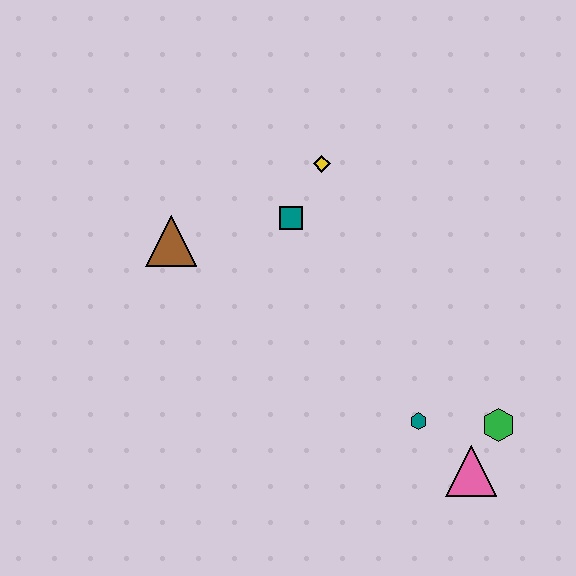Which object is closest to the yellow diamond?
The teal square is closest to the yellow diamond.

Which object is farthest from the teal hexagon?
The brown triangle is farthest from the teal hexagon.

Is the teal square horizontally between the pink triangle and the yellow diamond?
No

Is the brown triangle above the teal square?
No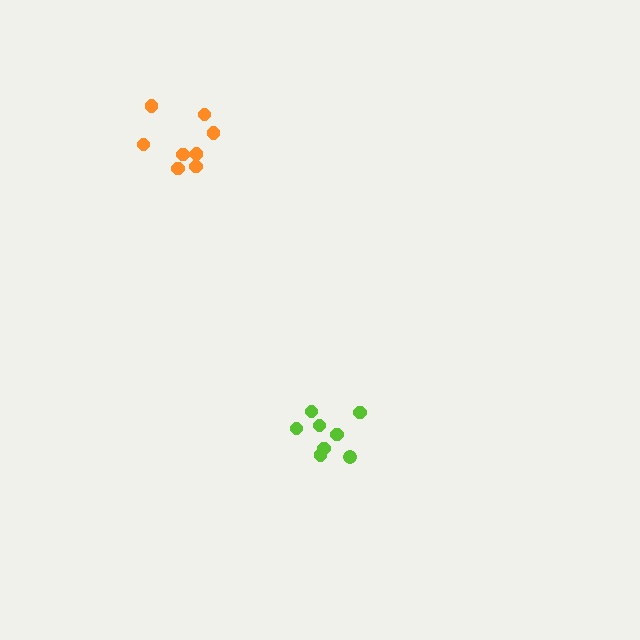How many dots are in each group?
Group 1: 8 dots, Group 2: 8 dots (16 total).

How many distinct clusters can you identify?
There are 2 distinct clusters.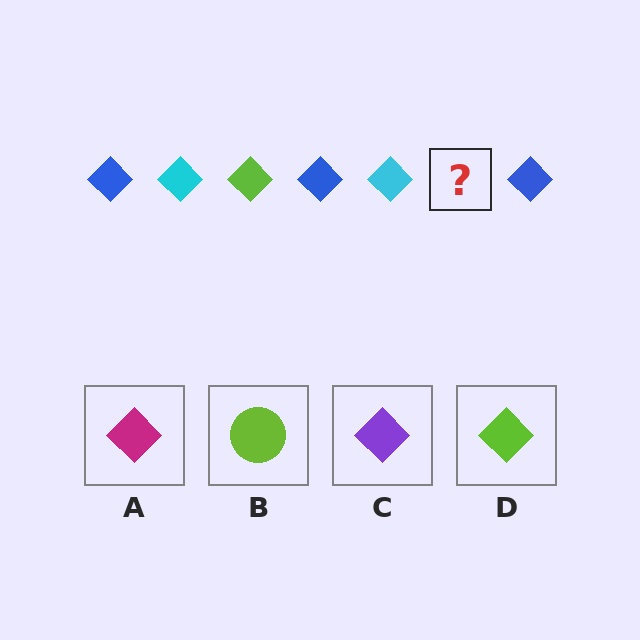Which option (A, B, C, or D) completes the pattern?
D.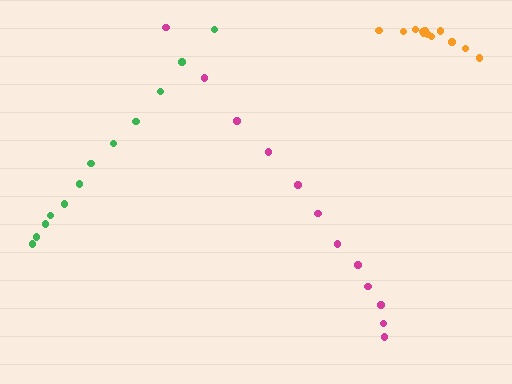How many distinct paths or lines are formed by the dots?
There are 3 distinct paths.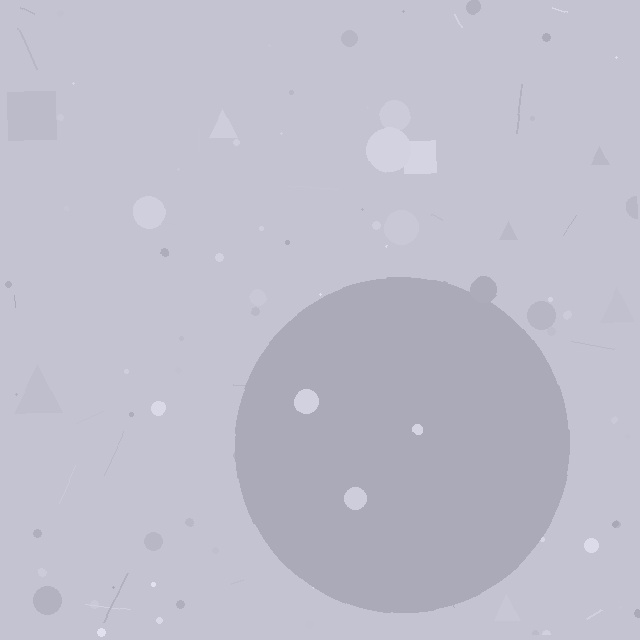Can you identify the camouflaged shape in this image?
The camouflaged shape is a circle.